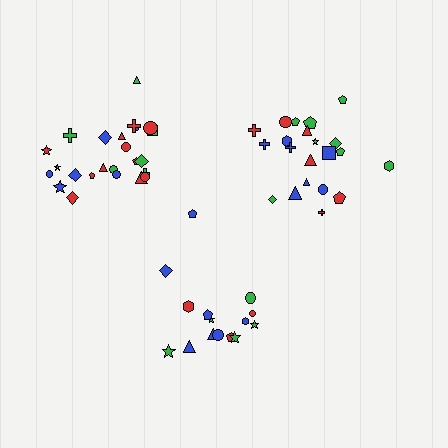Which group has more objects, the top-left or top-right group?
The top-left group.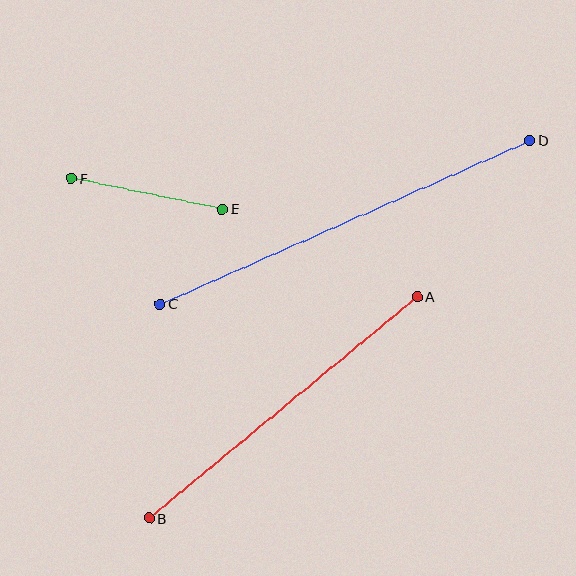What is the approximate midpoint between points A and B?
The midpoint is at approximately (283, 407) pixels.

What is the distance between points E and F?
The distance is approximately 154 pixels.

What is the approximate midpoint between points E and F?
The midpoint is at approximately (147, 194) pixels.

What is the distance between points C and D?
The distance is approximately 404 pixels.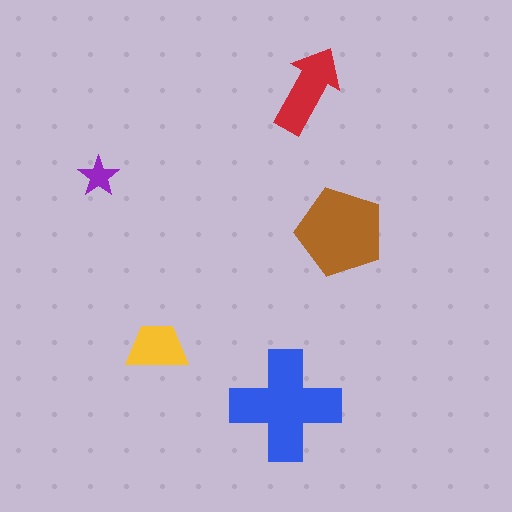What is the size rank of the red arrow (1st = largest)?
3rd.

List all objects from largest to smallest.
The blue cross, the brown pentagon, the red arrow, the yellow trapezoid, the purple star.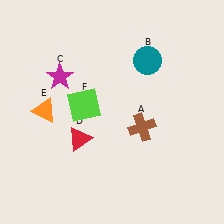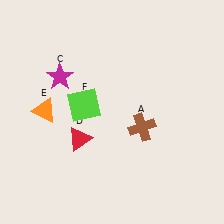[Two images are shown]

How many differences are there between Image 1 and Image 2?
There is 1 difference between the two images.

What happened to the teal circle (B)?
The teal circle (B) was removed in Image 2. It was in the top-right area of Image 1.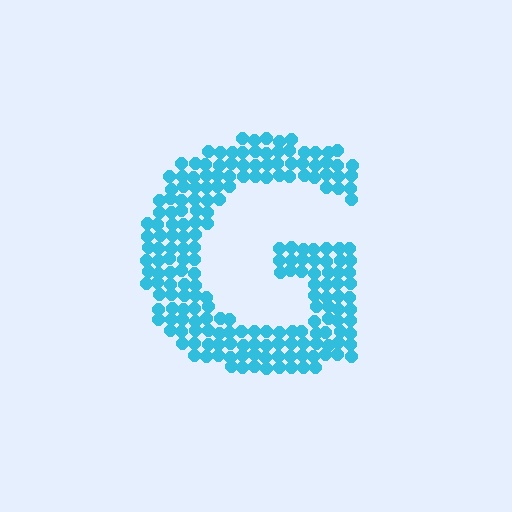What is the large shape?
The large shape is the letter G.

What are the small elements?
The small elements are circles.